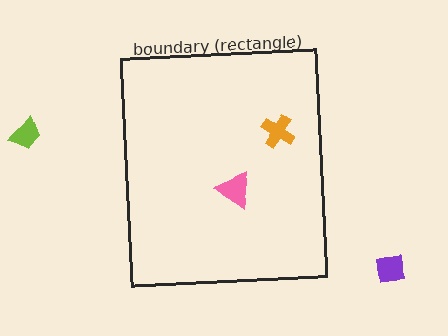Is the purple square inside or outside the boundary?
Outside.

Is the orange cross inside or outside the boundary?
Inside.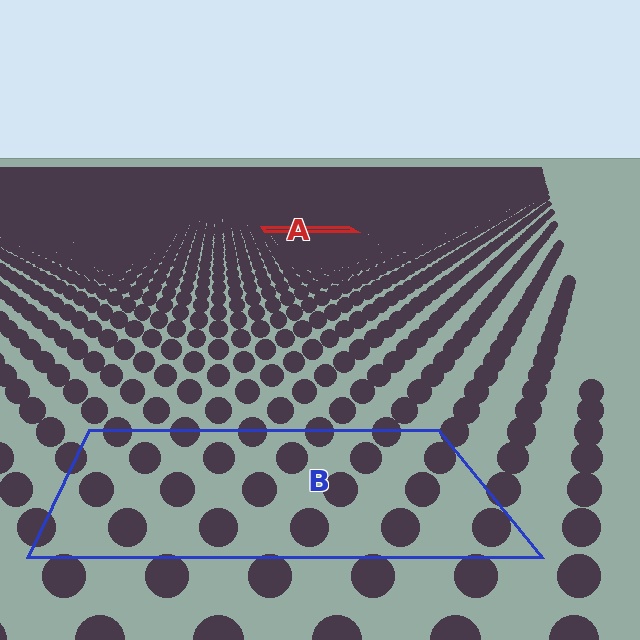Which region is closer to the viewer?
Region B is closer. The texture elements there are larger and more spread out.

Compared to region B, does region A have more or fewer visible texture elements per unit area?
Region A has more texture elements per unit area — they are packed more densely because it is farther away.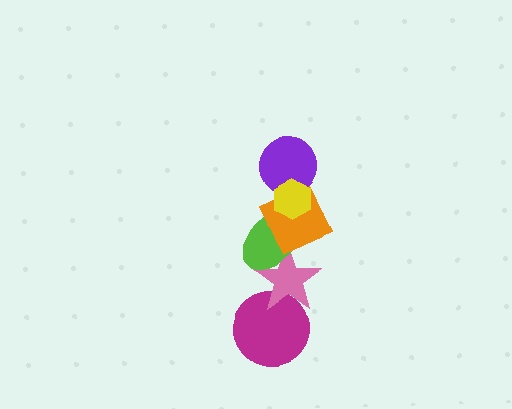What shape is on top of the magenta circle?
The pink star is on top of the magenta circle.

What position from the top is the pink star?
The pink star is 5th from the top.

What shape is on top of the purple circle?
The yellow hexagon is on top of the purple circle.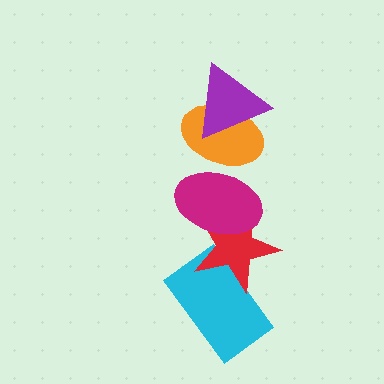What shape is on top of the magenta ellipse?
The orange ellipse is on top of the magenta ellipse.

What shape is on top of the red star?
The magenta ellipse is on top of the red star.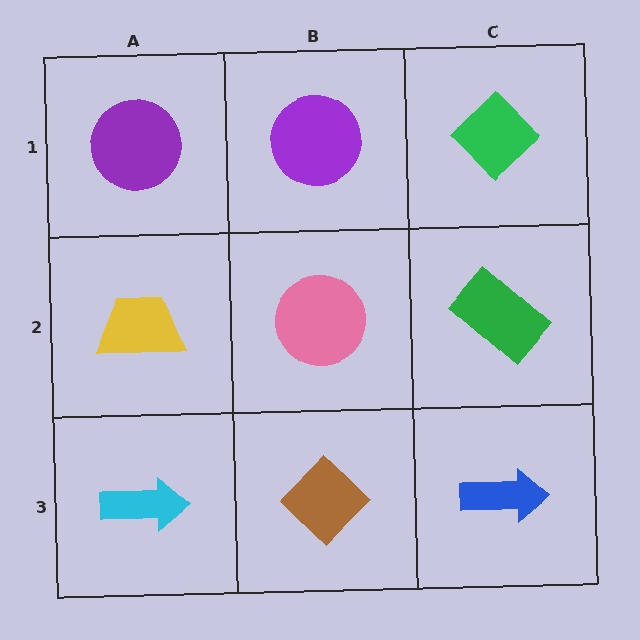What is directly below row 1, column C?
A green rectangle.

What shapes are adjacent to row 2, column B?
A purple circle (row 1, column B), a brown diamond (row 3, column B), a yellow trapezoid (row 2, column A), a green rectangle (row 2, column C).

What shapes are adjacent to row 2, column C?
A green diamond (row 1, column C), a blue arrow (row 3, column C), a pink circle (row 2, column B).